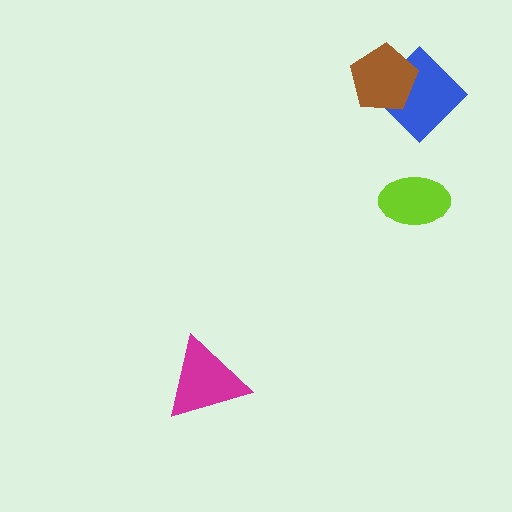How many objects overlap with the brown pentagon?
1 object overlaps with the brown pentagon.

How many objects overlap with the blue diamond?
1 object overlaps with the blue diamond.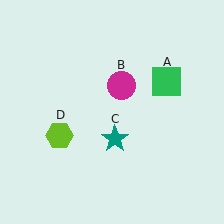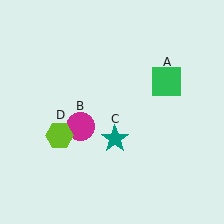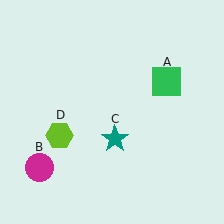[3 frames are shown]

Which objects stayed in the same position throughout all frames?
Green square (object A) and teal star (object C) and lime hexagon (object D) remained stationary.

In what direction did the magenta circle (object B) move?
The magenta circle (object B) moved down and to the left.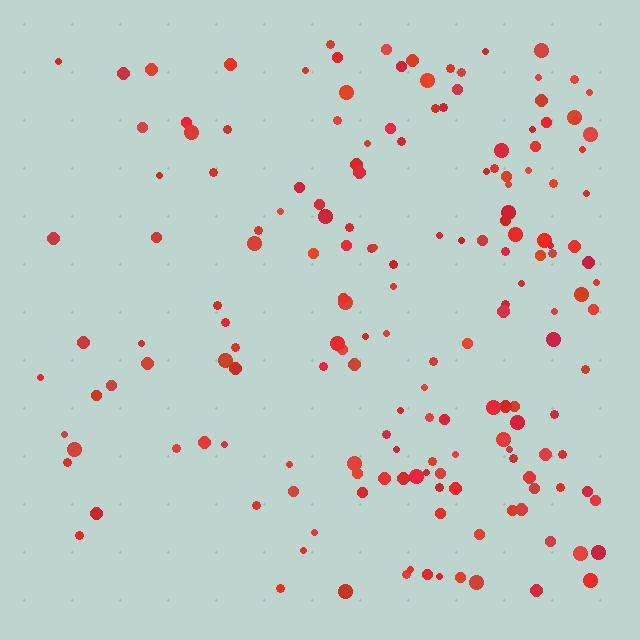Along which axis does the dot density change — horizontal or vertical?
Horizontal.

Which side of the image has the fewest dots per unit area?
The left.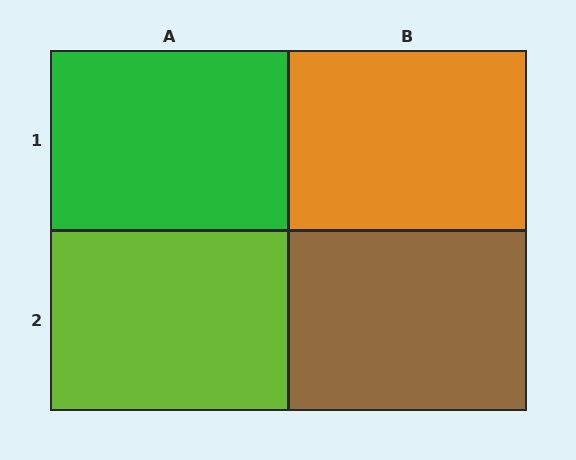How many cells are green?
1 cell is green.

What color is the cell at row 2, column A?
Lime.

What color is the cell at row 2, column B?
Brown.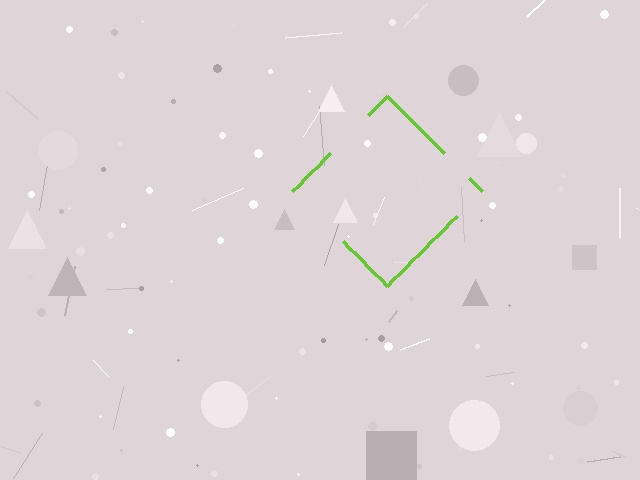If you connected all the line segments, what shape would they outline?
They would outline a diamond.